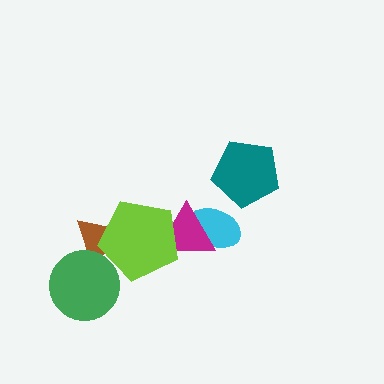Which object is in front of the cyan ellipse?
The magenta triangle is in front of the cyan ellipse.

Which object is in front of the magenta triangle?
The lime pentagon is in front of the magenta triangle.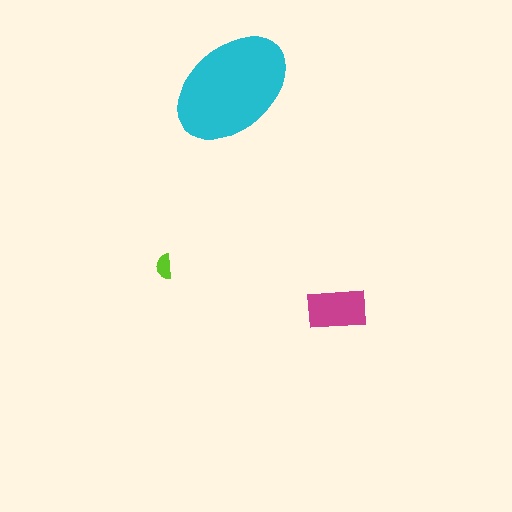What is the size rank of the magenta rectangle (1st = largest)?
2nd.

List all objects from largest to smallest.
The cyan ellipse, the magenta rectangle, the lime semicircle.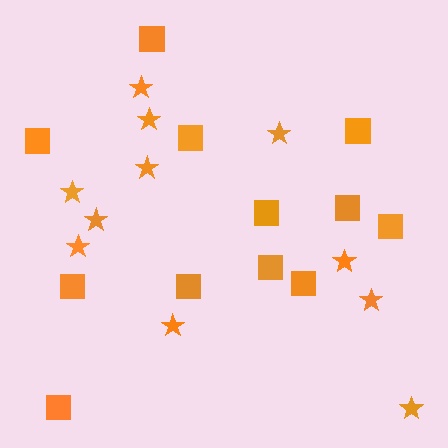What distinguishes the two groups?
There are 2 groups: one group of stars (11) and one group of squares (12).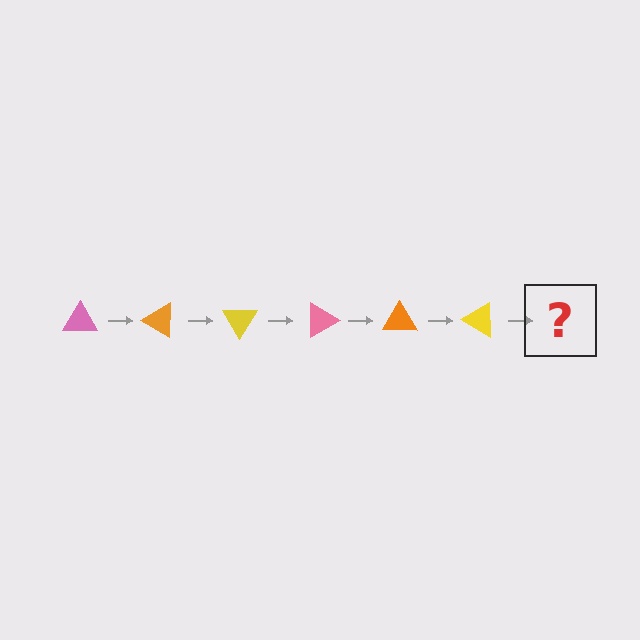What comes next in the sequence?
The next element should be a pink triangle, rotated 180 degrees from the start.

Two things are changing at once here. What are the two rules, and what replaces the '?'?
The two rules are that it rotates 30 degrees each step and the color cycles through pink, orange, and yellow. The '?' should be a pink triangle, rotated 180 degrees from the start.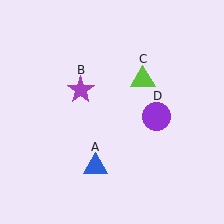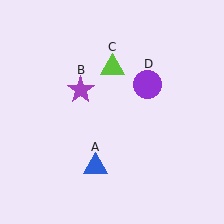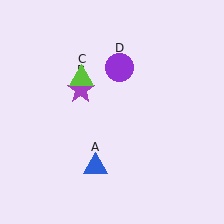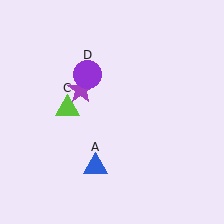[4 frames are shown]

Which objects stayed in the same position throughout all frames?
Blue triangle (object A) and purple star (object B) remained stationary.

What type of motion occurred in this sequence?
The lime triangle (object C), purple circle (object D) rotated counterclockwise around the center of the scene.